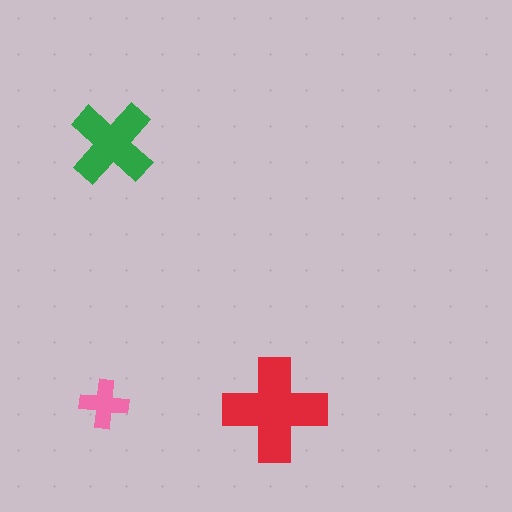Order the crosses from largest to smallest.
the red one, the green one, the pink one.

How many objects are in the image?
There are 3 objects in the image.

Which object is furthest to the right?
The red cross is rightmost.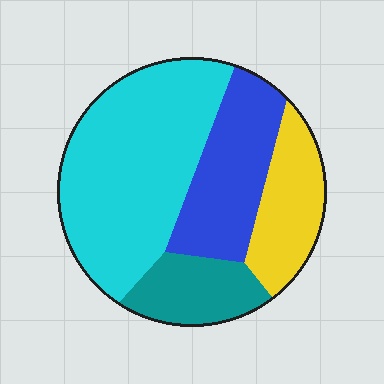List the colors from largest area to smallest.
From largest to smallest: cyan, blue, yellow, teal.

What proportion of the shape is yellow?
Yellow takes up about one sixth (1/6) of the shape.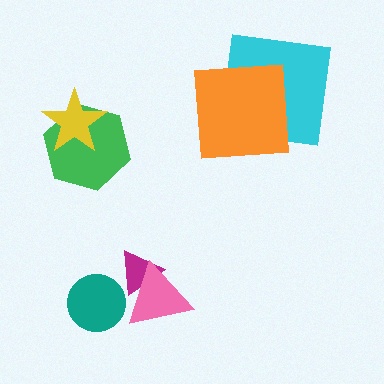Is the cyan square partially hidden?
Yes, it is partially covered by another shape.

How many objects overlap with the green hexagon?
1 object overlaps with the green hexagon.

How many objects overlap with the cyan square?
1 object overlaps with the cyan square.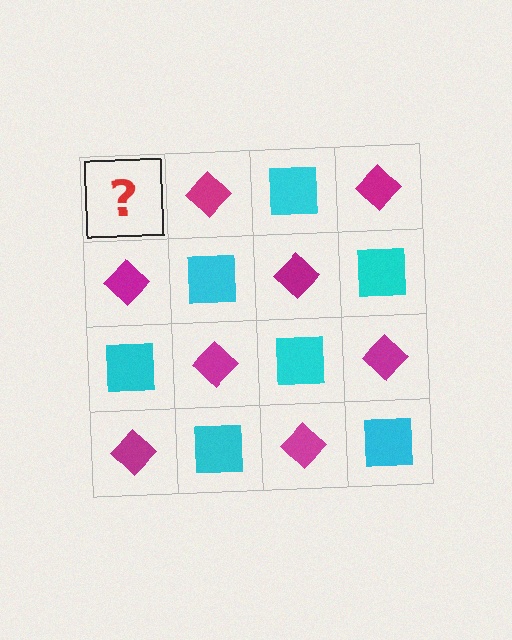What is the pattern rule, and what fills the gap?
The rule is that it alternates cyan square and magenta diamond in a checkerboard pattern. The gap should be filled with a cyan square.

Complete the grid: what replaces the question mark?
The question mark should be replaced with a cyan square.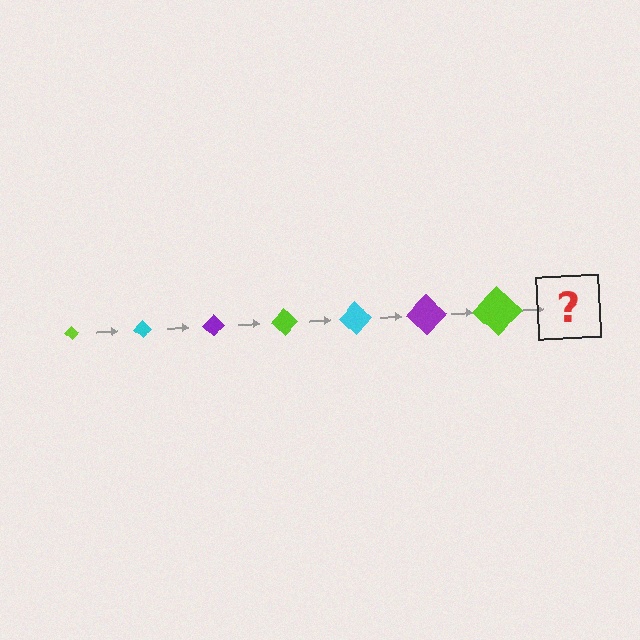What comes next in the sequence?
The next element should be a cyan diamond, larger than the previous one.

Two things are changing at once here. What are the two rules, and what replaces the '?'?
The two rules are that the diamond grows larger each step and the color cycles through lime, cyan, and purple. The '?' should be a cyan diamond, larger than the previous one.